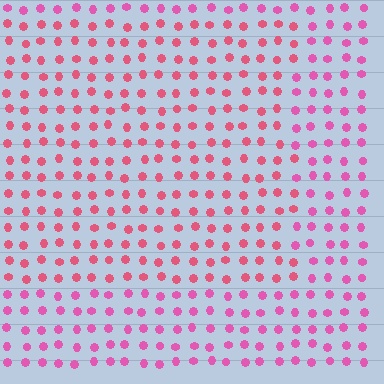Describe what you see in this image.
The image is filled with small pink elements in a uniform arrangement. A rectangle-shaped region is visible where the elements are tinted to a slightly different hue, forming a subtle color boundary.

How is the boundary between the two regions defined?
The boundary is defined purely by a slight shift in hue (about 24 degrees). Spacing, size, and orientation are identical on both sides.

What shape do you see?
I see a rectangle.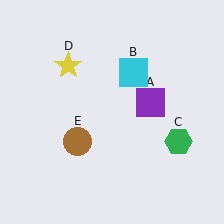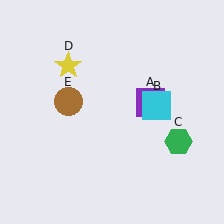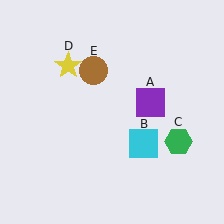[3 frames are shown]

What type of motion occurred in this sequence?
The cyan square (object B), brown circle (object E) rotated clockwise around the center of the scene.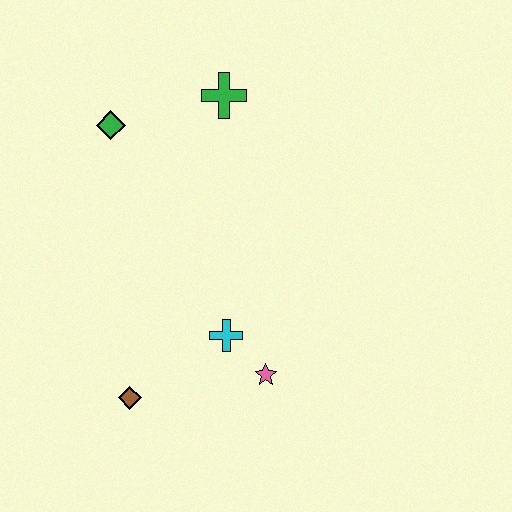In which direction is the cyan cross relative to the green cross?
The cyan cross is below the green cross.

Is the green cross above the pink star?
Yes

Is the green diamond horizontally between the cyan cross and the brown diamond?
No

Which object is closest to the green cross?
The green diamond is closest to the green cross.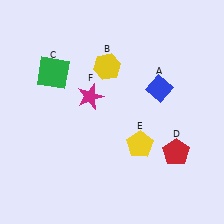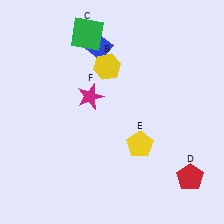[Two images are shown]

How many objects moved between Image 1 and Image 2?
3 objects moved between the two images.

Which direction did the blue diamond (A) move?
The blue diamond (A) moved left.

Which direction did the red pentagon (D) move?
The red pentagon (D) moved down.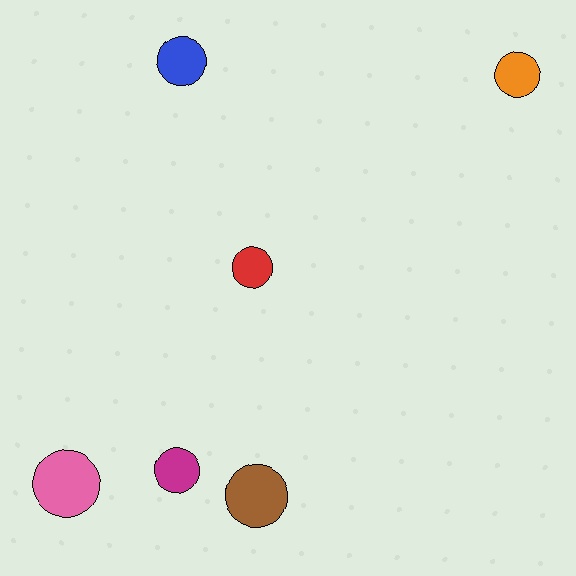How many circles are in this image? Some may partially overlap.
There are 6 circles.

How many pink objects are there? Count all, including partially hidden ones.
There is 1 pink object.